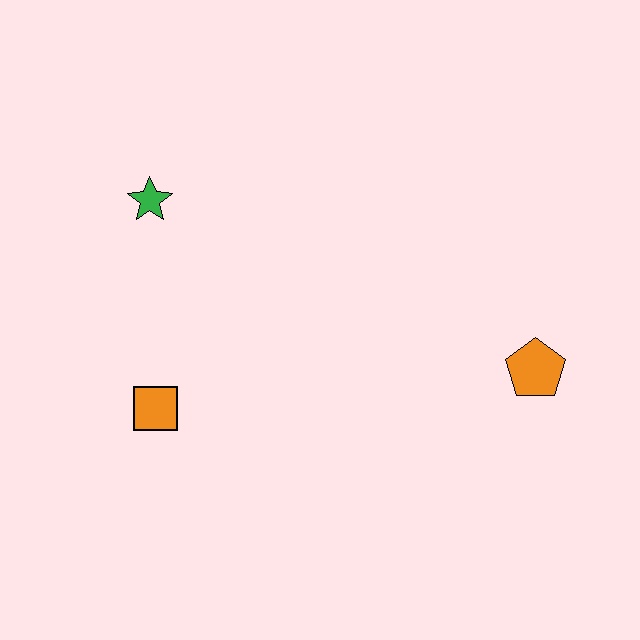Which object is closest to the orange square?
The green star is closest to the orange square.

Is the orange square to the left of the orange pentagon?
Yes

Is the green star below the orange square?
No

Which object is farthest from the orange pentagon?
The green star is farthest from the orange pentagon.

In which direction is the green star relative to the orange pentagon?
The green star is to the left of the orange pentagon.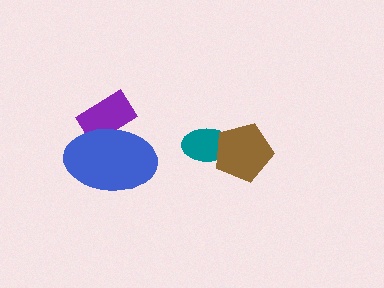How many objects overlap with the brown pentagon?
1 object overlaps with the brown pentagon.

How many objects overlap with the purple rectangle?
1 object overlaps with the purple rectangle.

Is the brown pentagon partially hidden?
No, no other shape covers it.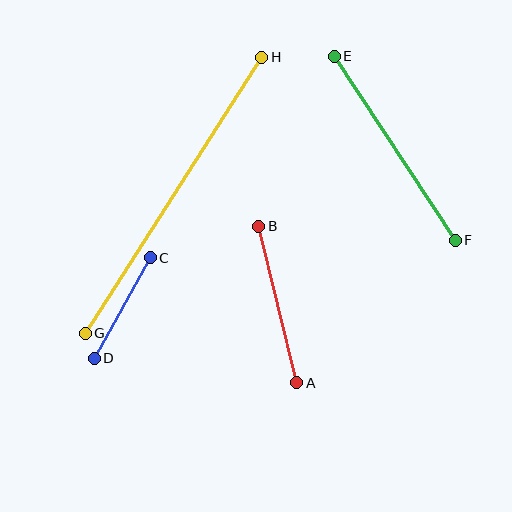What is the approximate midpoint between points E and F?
The midpoint is at approximately (395, 148) pixels.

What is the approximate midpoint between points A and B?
The midpoint is at approximately (278, 305) pixels.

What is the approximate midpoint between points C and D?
The midpoint is at approximately (122, 308) pixels.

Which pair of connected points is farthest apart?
Points G and H are farthest apart.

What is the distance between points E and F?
The distance is approximately 220 pixels.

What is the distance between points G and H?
The distance is approximately 327 pixels.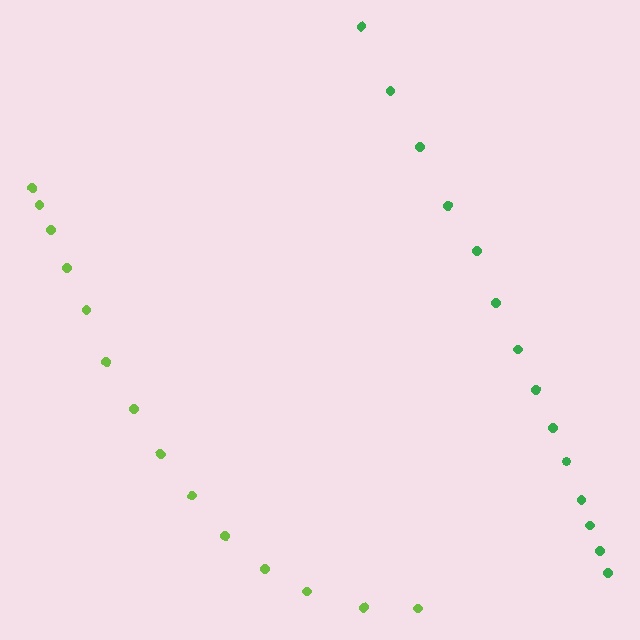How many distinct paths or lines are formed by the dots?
There are 2 distinct paths.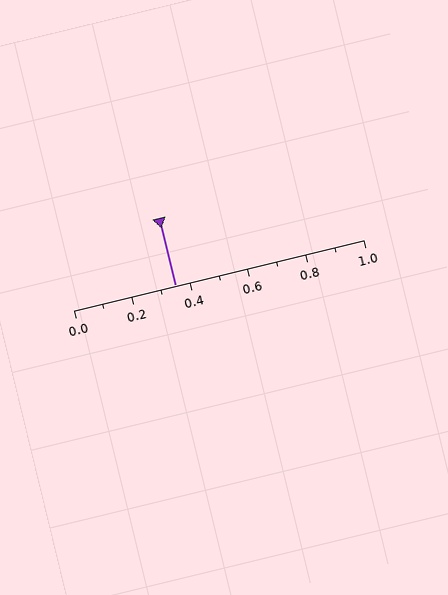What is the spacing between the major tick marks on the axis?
The major ticks are spaced 0.2 apart.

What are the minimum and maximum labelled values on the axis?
The axis runs from 0.0 to 1.0.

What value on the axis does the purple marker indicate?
The marker indicates approximately 0.35.